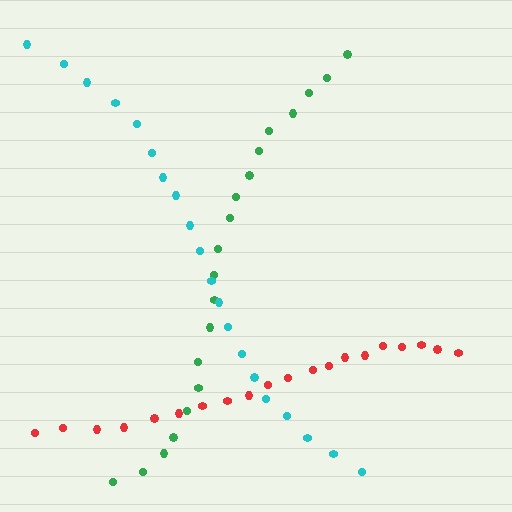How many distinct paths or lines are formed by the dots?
There are 3 distinct paths.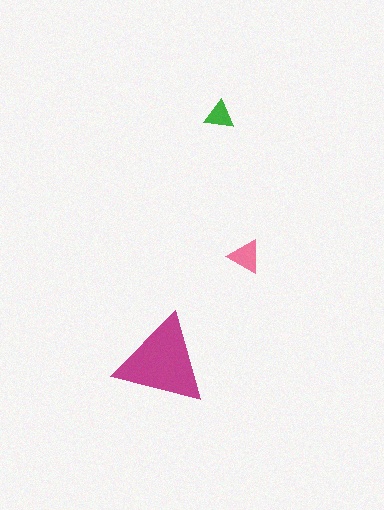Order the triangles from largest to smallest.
the magenta one, the pink one, the green one.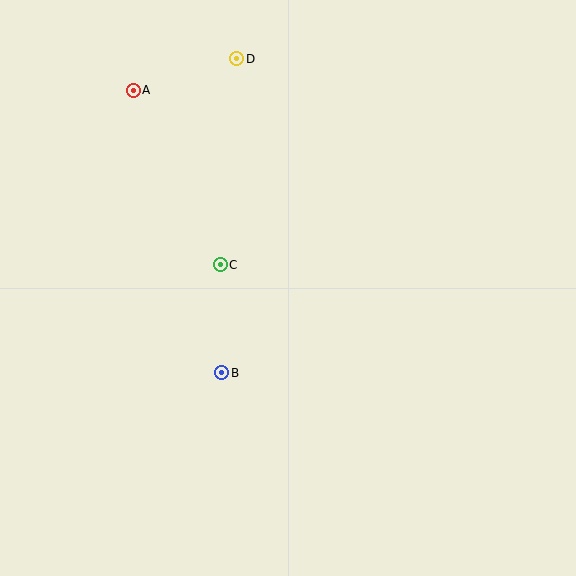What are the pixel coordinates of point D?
Point D is at (237, 59).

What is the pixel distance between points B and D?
The distance between B and D is 315 pixels.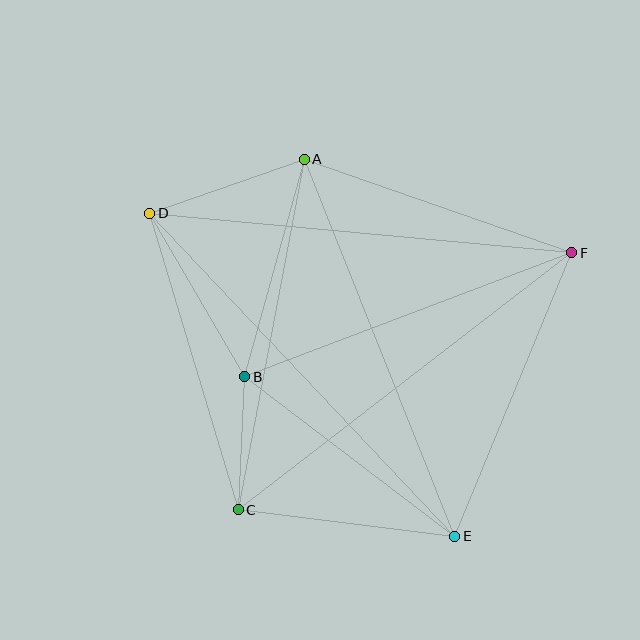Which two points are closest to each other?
Points B and C are closest to each other.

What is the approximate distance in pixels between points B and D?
The distance between B and D is approximately 189 pixels.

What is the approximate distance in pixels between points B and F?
The distance between B and F is approximately 350 pixels.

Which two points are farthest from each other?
Points D and E are farthest from each other.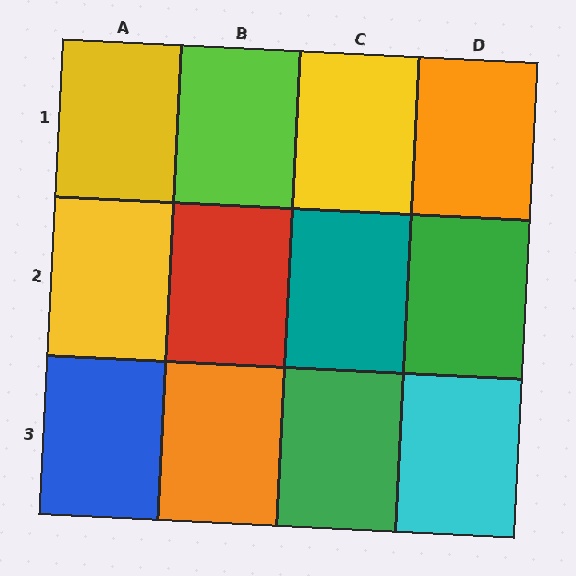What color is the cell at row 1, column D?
Orange.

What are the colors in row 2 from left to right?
Yellow, red, teal, green.